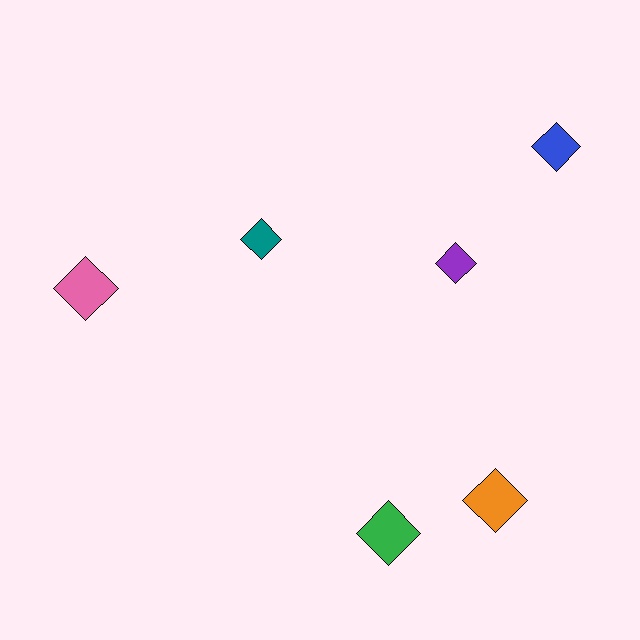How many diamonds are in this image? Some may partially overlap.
There are 6 diamonds.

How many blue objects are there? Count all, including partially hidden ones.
There is 1 blue object.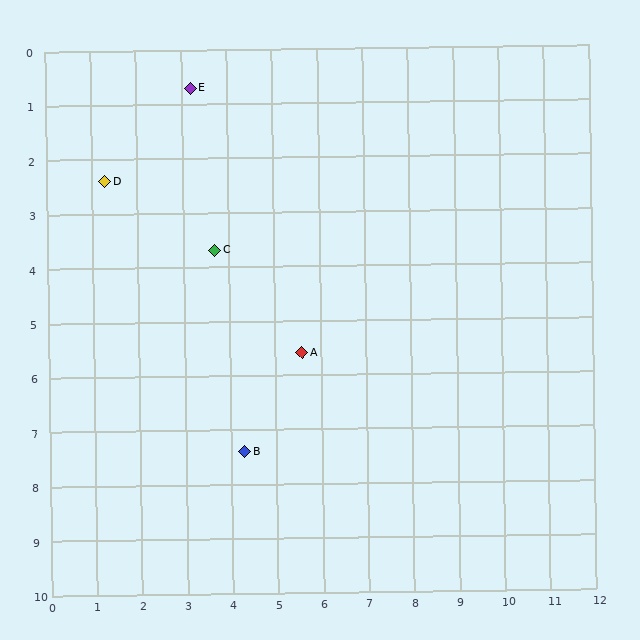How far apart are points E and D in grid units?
Points E and D are about 2.5 grid units apart.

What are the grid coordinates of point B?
Point B is at approximately (4.3, 7.4).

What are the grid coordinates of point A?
Point A is at approximately (5.6, 5.6).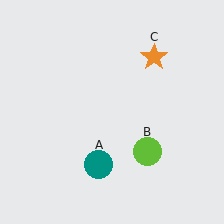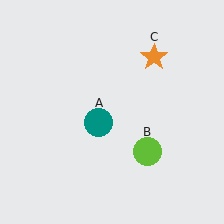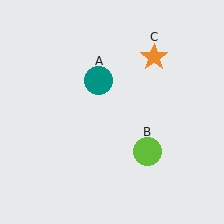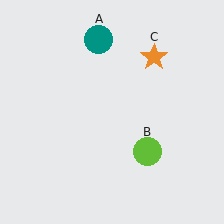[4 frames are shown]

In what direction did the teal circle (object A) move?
The teal circle (object A) moved up.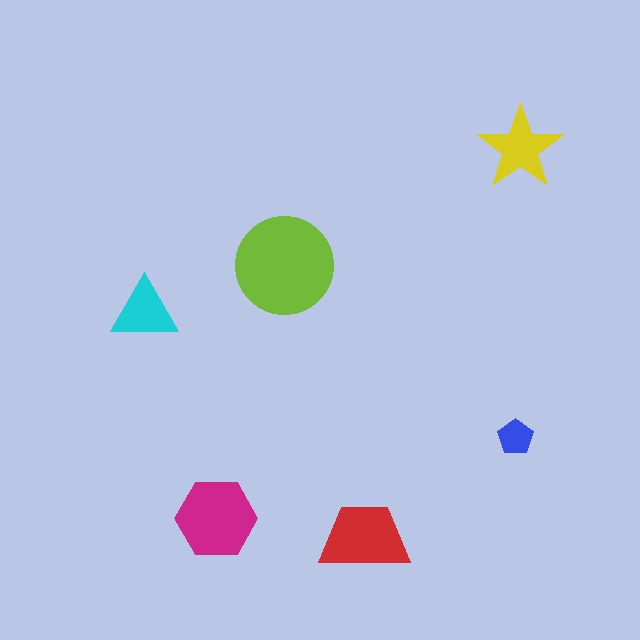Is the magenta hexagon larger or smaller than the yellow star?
Larger.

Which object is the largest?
The lime circle.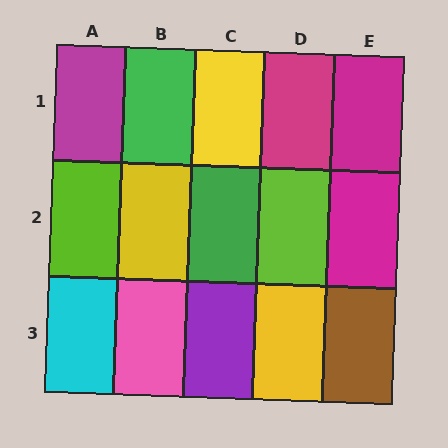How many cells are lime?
2 cells are lime.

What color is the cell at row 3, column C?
Purple.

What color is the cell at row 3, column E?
Brown.